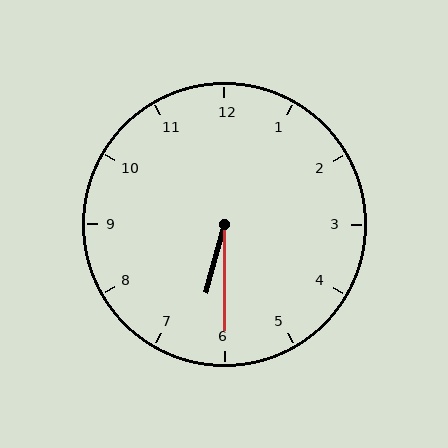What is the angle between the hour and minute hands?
Approximately 15 degrees.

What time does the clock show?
6:30.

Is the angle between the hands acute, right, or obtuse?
It is acute.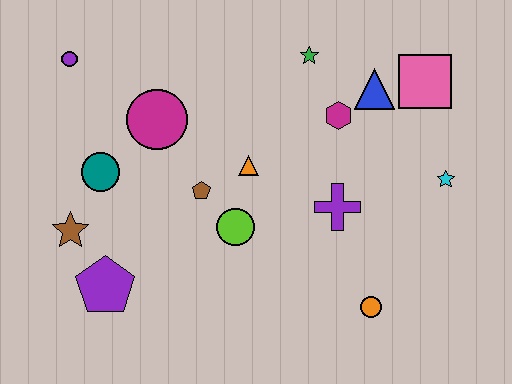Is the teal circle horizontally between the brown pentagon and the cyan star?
No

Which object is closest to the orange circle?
The purple cross is closest to the orange circle.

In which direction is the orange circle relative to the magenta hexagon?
The orange circle is below the magenta hexagon.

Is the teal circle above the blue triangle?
No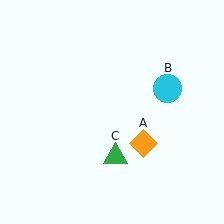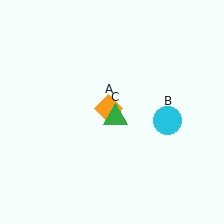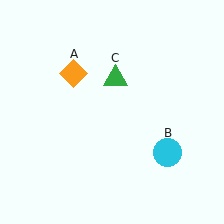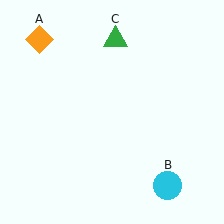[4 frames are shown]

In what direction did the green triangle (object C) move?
The green triangle (object C) moved up.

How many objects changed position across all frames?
3 objects changed position: orange diamond (object A), cyan circle (object B), green triangle (object C).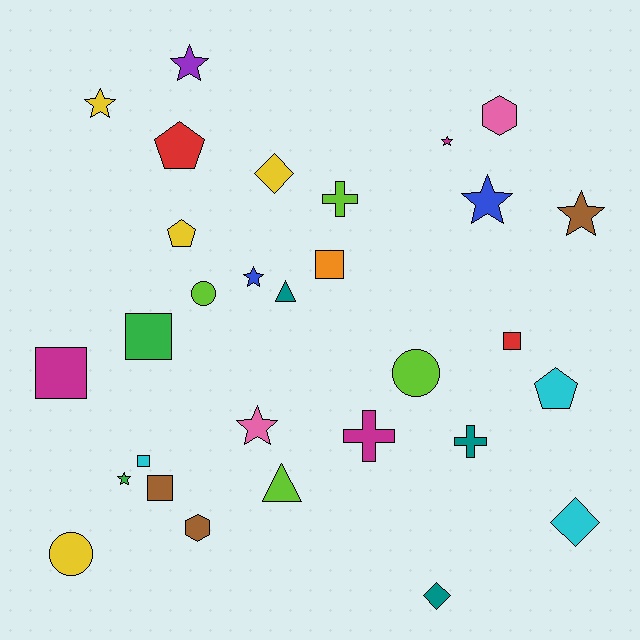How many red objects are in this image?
There are 2 red objects.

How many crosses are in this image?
There are 3 crosses.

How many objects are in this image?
There are 30 objects.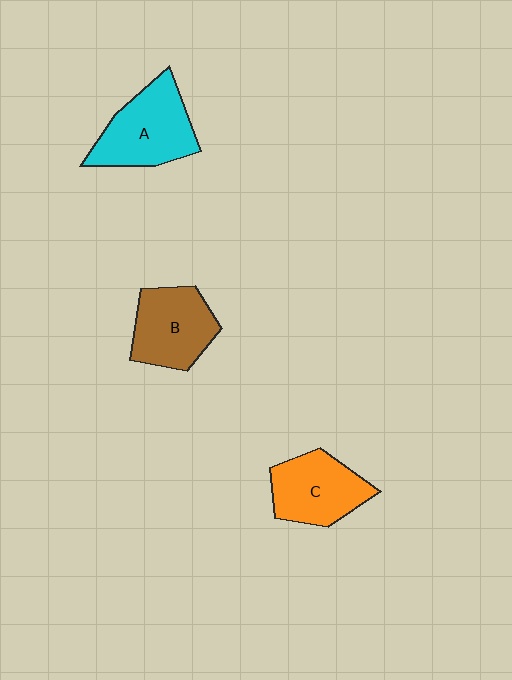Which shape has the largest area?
Shape A (cyan).